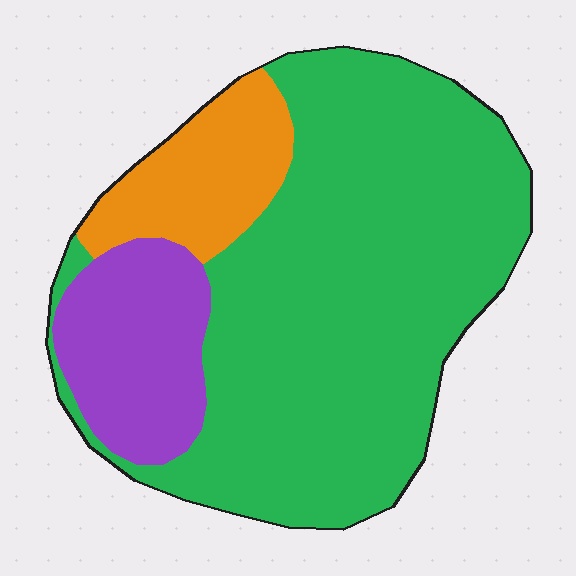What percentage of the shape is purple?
Purple takes up about one sixth (1/6) of the shape.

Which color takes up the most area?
Green, at roughly 70%.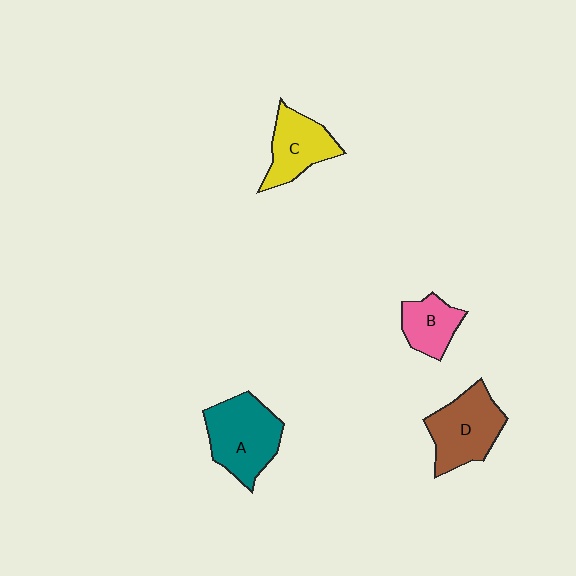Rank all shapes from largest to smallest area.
From largest to smallest: A (teal), D (brown), C (yellow), B (pink).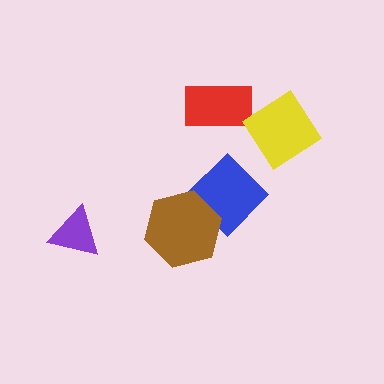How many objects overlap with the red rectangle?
0 objects overlap with the red rectangle.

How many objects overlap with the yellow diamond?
0 objects overlap with the yellow diamond.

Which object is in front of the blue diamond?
The brown hexagon is in front of the blue diamond.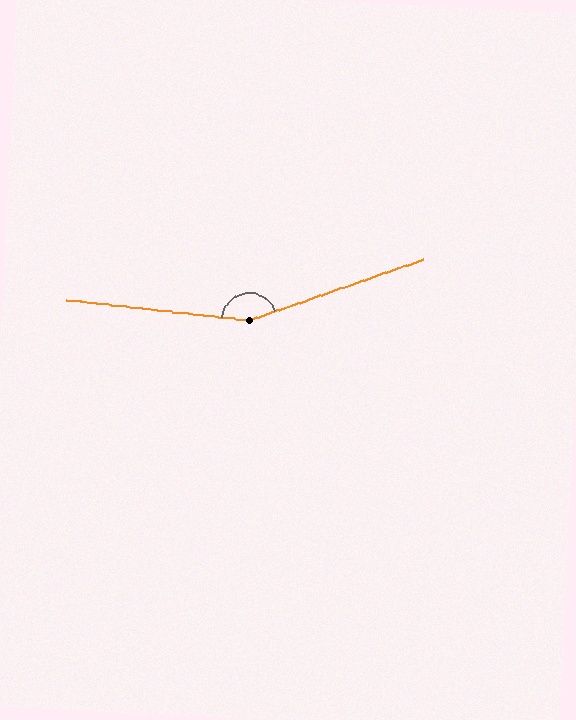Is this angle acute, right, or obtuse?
It is obtuse.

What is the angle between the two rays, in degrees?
Approximately 154 degrees.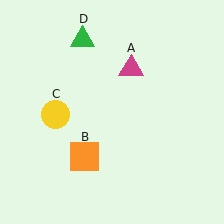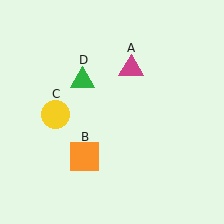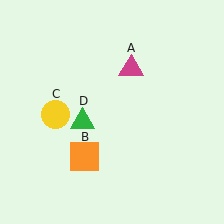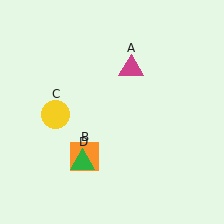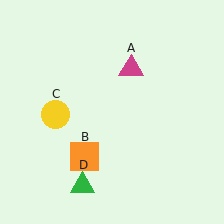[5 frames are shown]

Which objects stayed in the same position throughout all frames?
Magenta triangle (object A) and orange square (object B) and yellow circle (object C) remained stationary.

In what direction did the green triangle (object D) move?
The green triangle (object D) moved down.